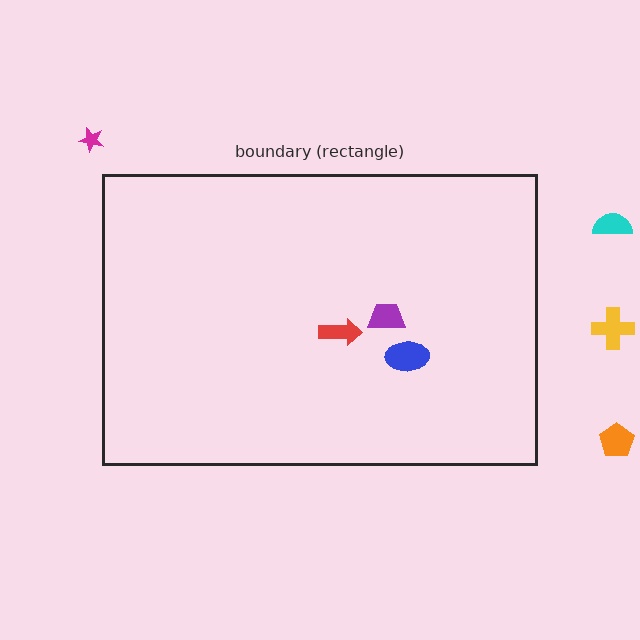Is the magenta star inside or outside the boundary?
Outside.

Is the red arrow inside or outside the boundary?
Inside.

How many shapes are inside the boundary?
3 inside, 4 outside.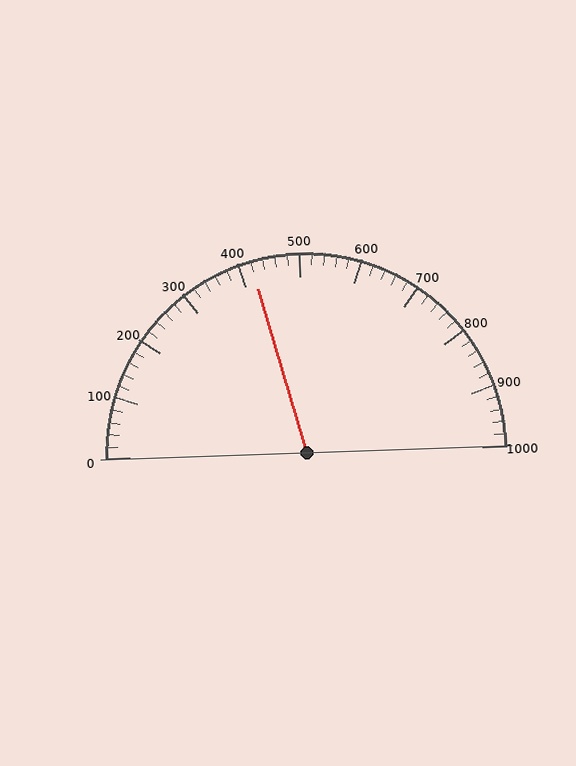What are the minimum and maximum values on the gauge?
The gauge ranges from 0 to 1000.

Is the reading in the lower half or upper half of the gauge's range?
The reading is in the lower half of the range (0 to 1000).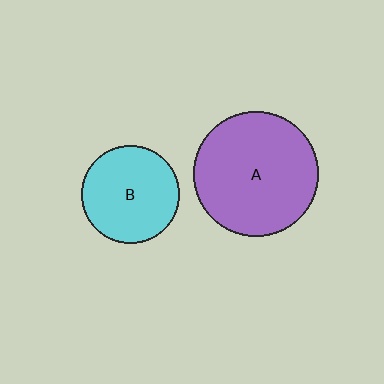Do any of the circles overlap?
No, none of the circles overlap.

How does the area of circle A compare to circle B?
Approximately 1.6 times.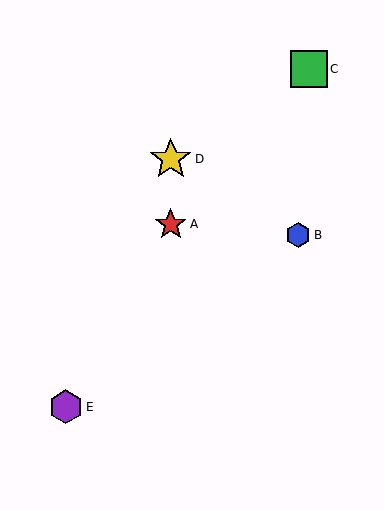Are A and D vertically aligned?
Yes, both are at x≈171.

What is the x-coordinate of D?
Object D is at x≈171.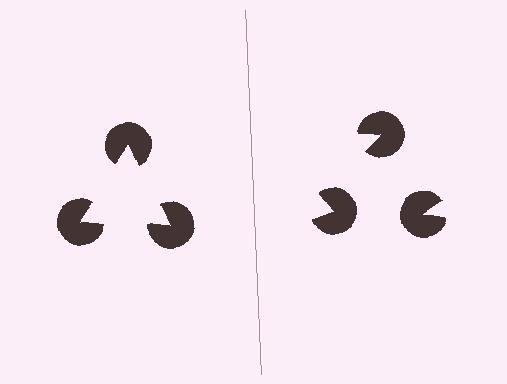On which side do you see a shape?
An illusory triangle appears on the left side. On the right side the wedge cuts are rotated, so no coherent shape forms.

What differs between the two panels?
The pac-man discs are positioned identically on both sides; only the wedge orientations differ. On the left they align to a triangle; on the right they are misaligned.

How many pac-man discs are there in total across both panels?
6 — 3 on each side.